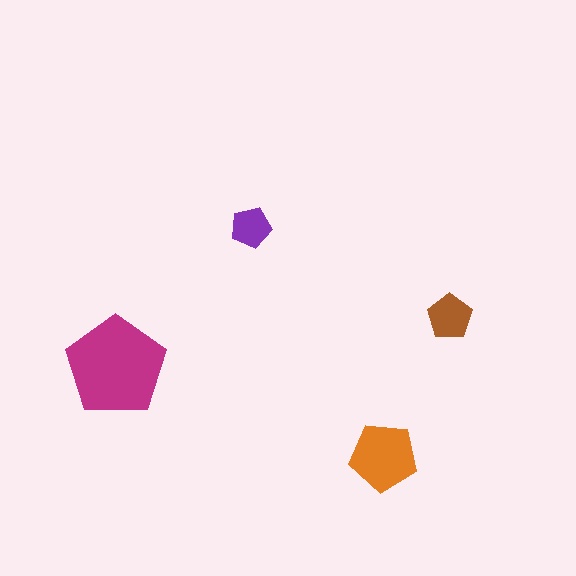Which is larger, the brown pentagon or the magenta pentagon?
The magenta one.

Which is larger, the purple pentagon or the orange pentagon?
The orange one.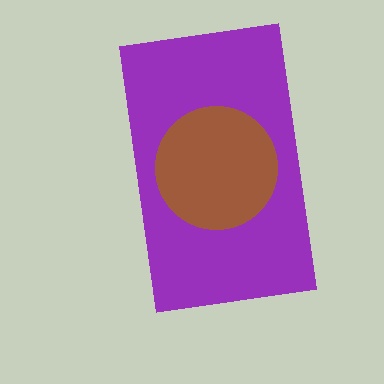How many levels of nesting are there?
2.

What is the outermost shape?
The purple rectangle.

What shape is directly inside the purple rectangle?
The brown circle.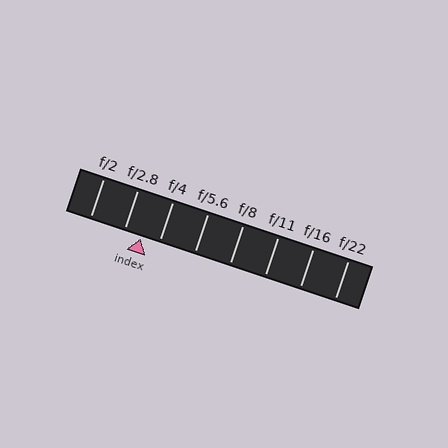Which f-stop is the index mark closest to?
The index mark is closest to f/2.8.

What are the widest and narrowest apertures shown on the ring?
The widest aperture shown is f/2 and the narrowest is f/22.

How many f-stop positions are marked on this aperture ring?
There are 8 f-stop positions marked.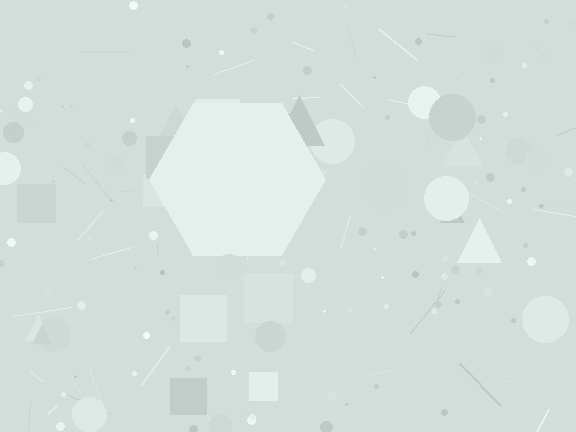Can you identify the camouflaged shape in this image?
The camouflaged shape is a hexagon.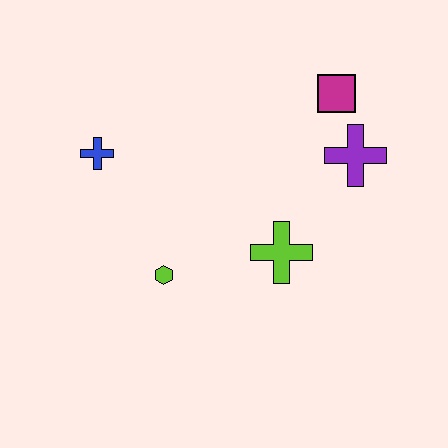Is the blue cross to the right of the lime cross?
No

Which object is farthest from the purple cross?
The blue cross is farthest from the purple cross.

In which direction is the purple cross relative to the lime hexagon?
The purple cross is to the right of the lime hexagon.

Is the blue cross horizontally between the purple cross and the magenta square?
No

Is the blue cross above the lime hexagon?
Yes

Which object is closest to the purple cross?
The magenta square is closest to the purple cross.